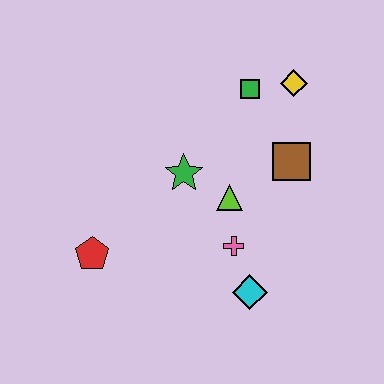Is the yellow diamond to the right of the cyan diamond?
Yes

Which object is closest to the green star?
The lime triangle is closest to the green star.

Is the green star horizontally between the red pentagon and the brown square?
Yes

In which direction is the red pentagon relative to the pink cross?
The red pentagon is to the left of the pink cross.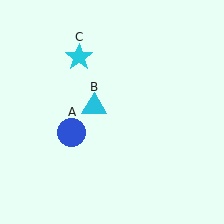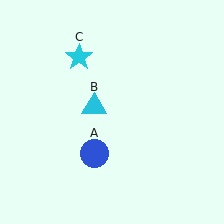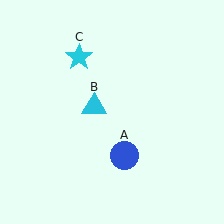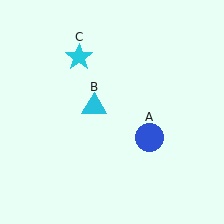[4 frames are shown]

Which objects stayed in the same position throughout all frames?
Cyan triangle (object B) and cyan star (object C) remained stationary.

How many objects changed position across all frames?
1 object changed position: blue circle (object A).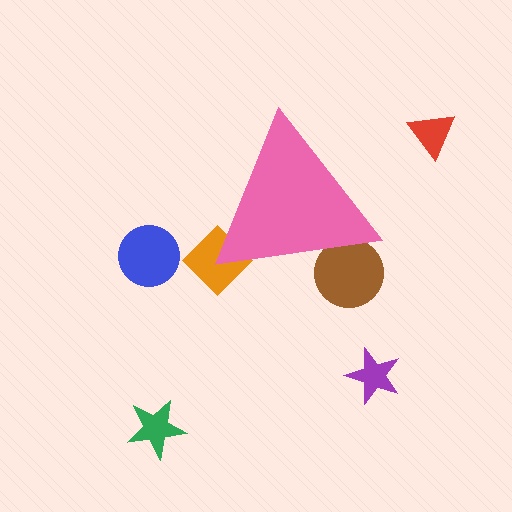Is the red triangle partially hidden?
No, the red triangle is fully visible.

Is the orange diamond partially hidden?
Yes, the orange diamond is partially hidden behind the pink triangle.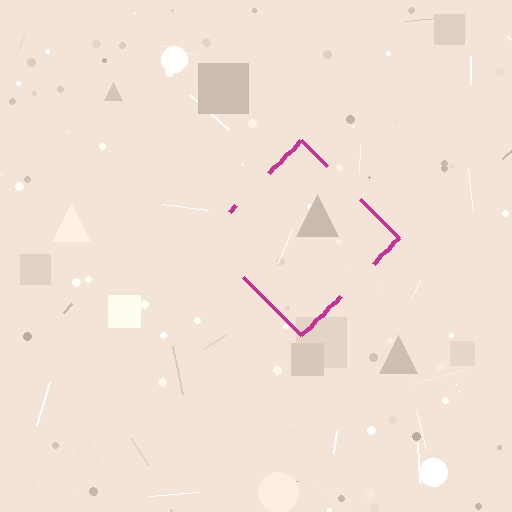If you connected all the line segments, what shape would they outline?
They would outline a diamond.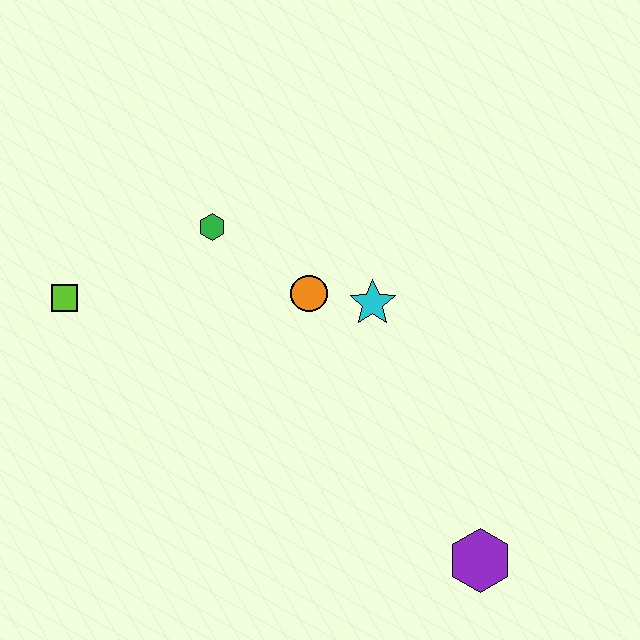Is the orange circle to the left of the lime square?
No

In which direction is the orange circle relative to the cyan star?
The orange circle is to the left of the cyan star.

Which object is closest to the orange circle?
The cyan star is closest to the orange circle.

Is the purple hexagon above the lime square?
No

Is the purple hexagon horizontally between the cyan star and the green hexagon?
No